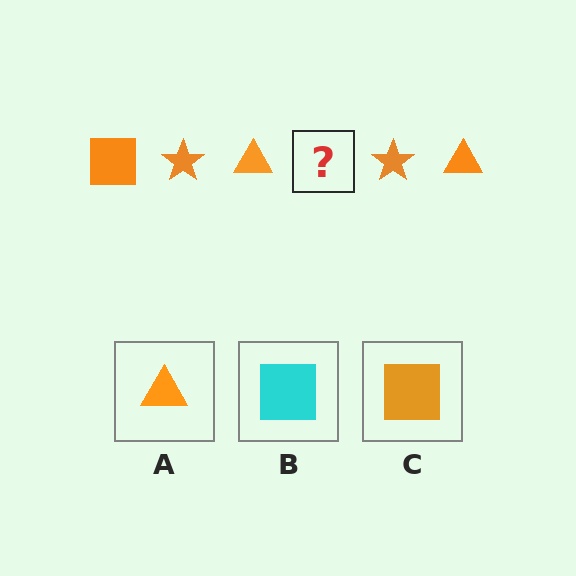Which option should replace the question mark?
Option C.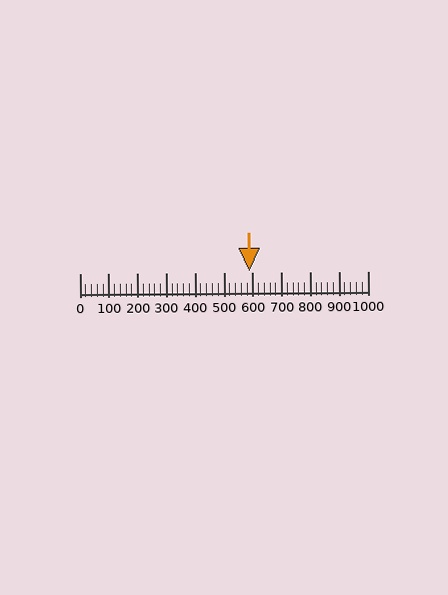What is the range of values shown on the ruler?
The ruler shows values from 0 to 1000.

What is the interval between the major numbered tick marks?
The major tick marks are spaced 100 units apart.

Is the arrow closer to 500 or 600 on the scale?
The arrow is closer to 600.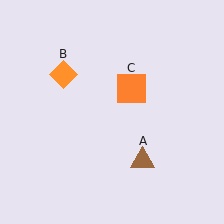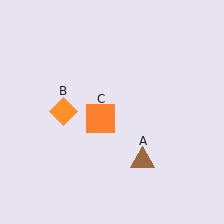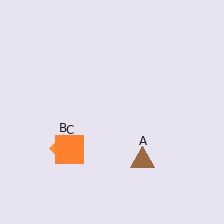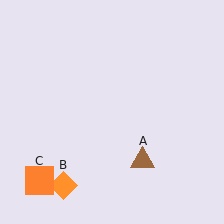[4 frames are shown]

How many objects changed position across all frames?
2 objects changed position: orange diamond (object B), orange square (object C).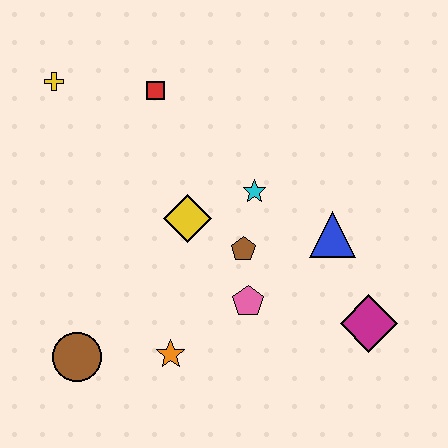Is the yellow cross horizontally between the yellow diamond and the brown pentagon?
No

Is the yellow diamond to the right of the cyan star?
No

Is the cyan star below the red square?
Yes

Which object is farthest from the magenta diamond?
The yellow cross is farthest from the magenta diamond.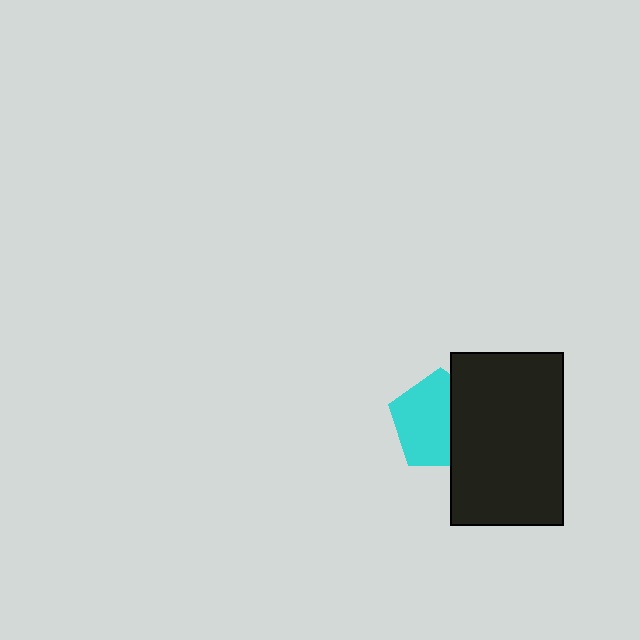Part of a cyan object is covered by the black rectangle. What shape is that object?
It is a pentagon.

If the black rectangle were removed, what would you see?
You would see the complete cyan pentagon.